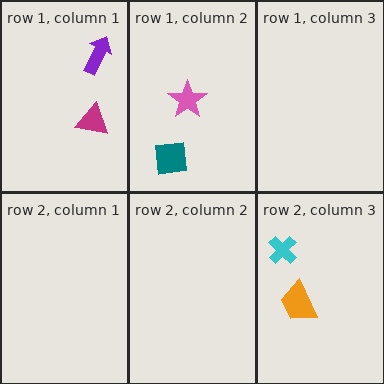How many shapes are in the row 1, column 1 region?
2.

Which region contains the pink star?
The row 1, column 2 region.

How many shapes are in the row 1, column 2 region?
2.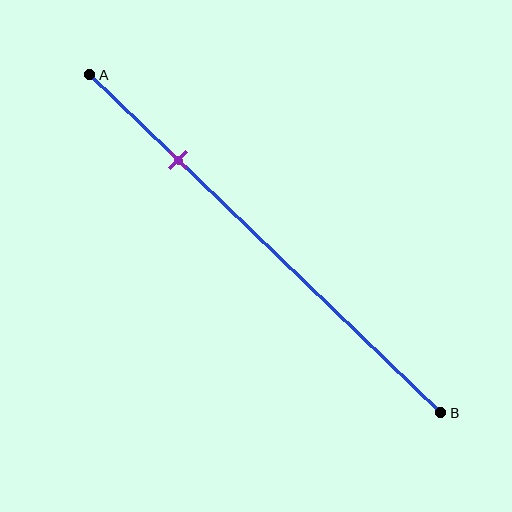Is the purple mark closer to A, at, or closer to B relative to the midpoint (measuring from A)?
The purple mark is closer to point A than the midpoint of segment AB.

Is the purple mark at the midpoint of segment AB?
No, the mark is at about 25% from A, not at the 50% midpoint.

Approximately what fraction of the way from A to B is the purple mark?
The purple mark is approximately 25% of the way from A to B.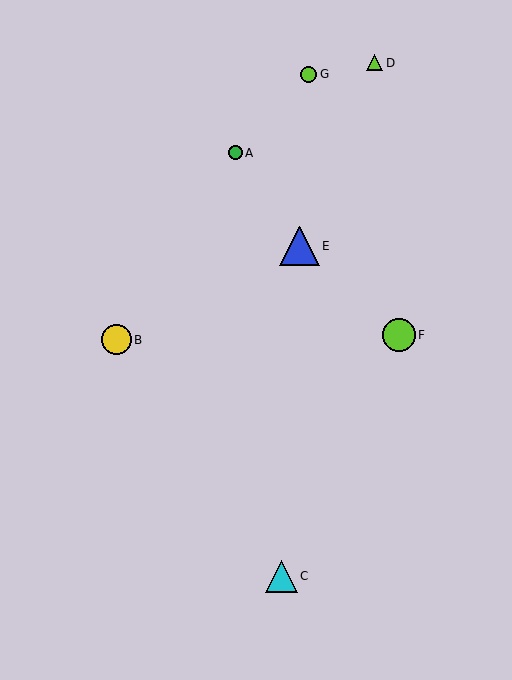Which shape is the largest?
The blue triangle (labeled E) is the largest.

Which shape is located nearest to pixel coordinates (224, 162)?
The green circle (labeled A) at (235, 153) is nearest to that location.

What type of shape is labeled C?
Shape C is a cyan triangle.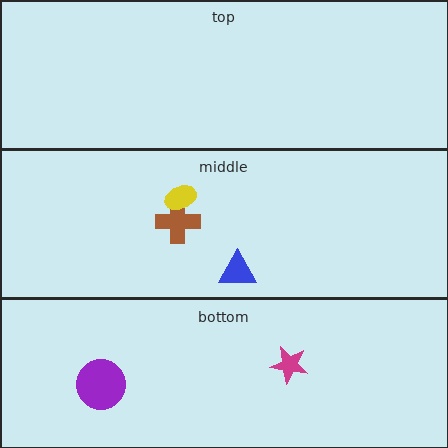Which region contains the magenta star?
The bottom region.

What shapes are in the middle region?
The brown cross, the yellow ellipse, the blue triangle.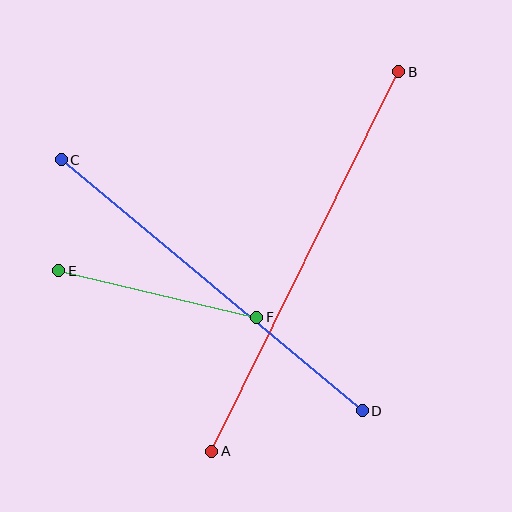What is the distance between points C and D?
The distance is approximately 392 pixels.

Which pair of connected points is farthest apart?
Points A and B are farthest apart.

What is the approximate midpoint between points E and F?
The midpoint is at approximately (158, 294) pixels.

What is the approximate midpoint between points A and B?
The midpoint is at approximately (305, 261) pixels.